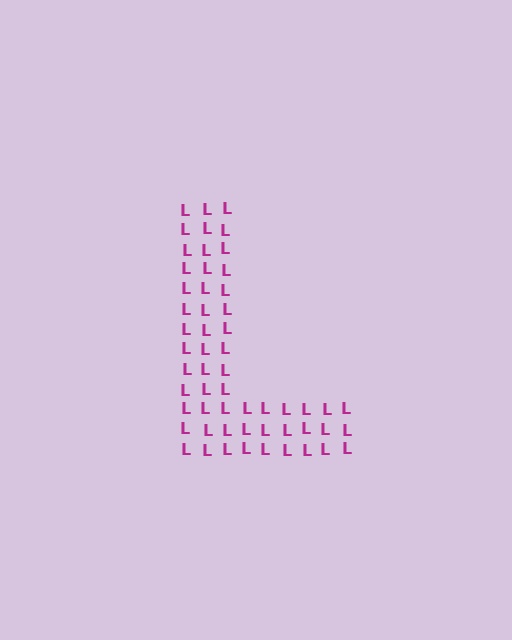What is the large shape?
The large shape is the letter L.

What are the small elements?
The small elements are letter L's.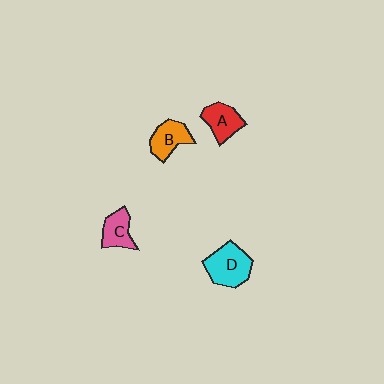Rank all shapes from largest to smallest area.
From largest to smallest: D (cyan), B (orange), A (red), C (pink).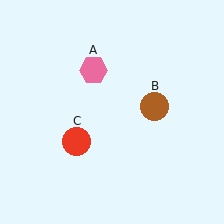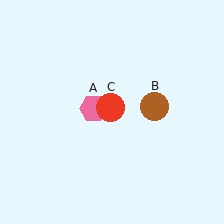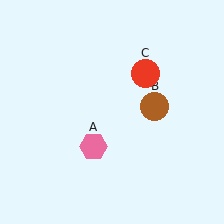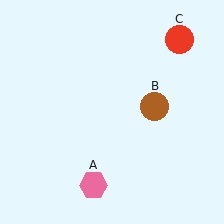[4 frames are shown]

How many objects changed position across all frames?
2 objects changed position: pink hexagon (object A), red circle (object C).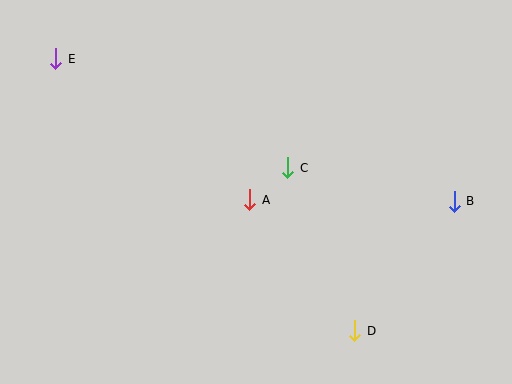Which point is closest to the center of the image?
Point A at (250, 200) is closest to the center.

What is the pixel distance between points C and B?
The distance between C and B is 170 pixels.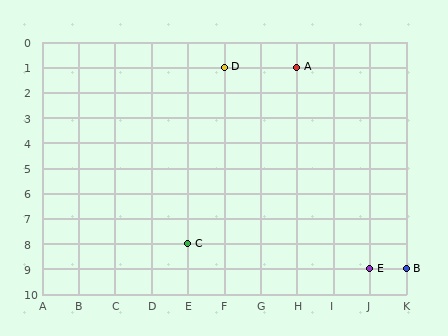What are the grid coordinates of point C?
Point C is at grid coordinates (E, 8).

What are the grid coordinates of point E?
Point E is at grid coordinates (J, 9).